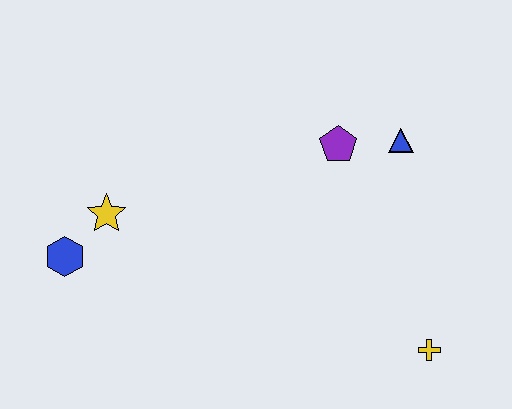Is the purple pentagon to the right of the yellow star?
Yes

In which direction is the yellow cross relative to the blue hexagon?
The yellow cross is to the right of the blue hexagon.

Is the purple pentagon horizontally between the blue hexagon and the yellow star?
No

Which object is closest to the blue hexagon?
The yellow star is closest to the blue hexagon.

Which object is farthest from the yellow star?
The yellow cross is farthest from the yellow star.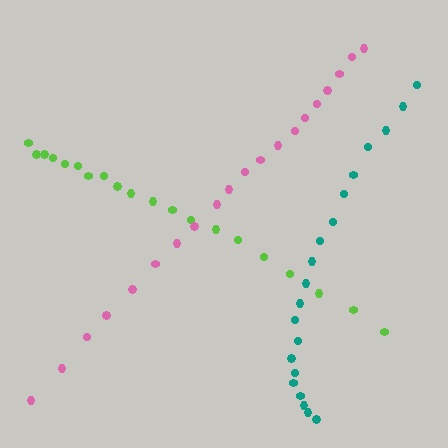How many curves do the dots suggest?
There are 3 distinct paths.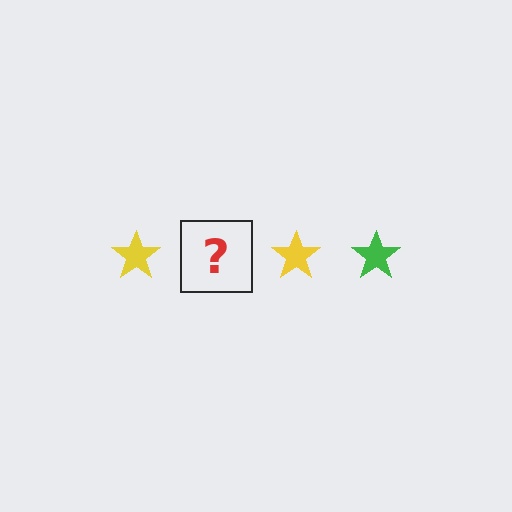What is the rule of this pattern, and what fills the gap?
The rule is that the pattern cycles through yellow, green stars. The gap should be filled with a green star.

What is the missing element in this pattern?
The missing element is a green star.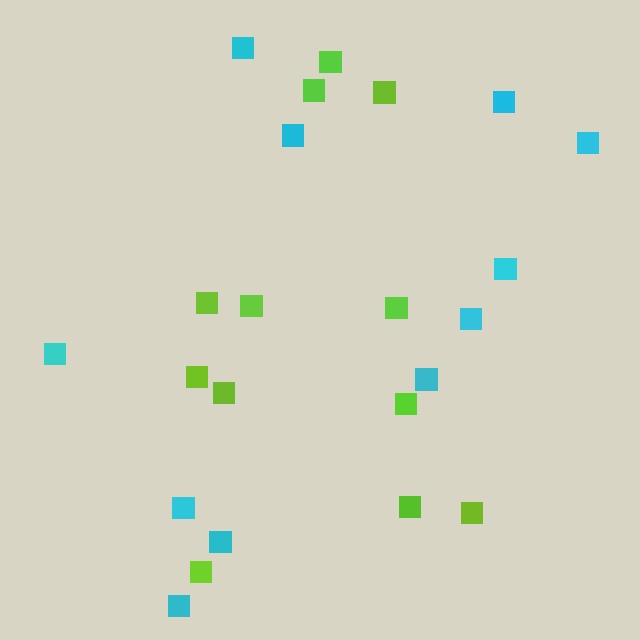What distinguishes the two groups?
There are 2 groups: one group of lime squares (12) and one group of cyan squares (11).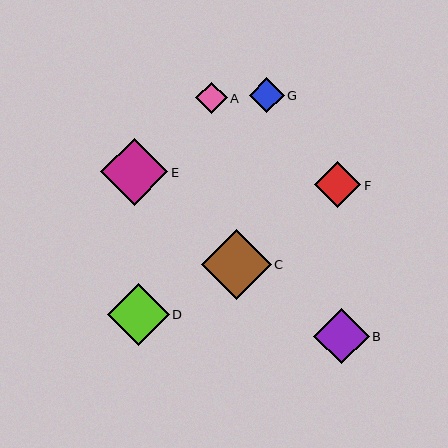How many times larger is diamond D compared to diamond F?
Diamond D is approximately 1.3 times the size of diamond F.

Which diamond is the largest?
Diamond C is the largest with a size of approximately 70 pixels.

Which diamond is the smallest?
Diamond A is the smallest with a size of approximately 32 pixels.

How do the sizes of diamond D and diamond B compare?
Diamond D and diamond B are approximately the same size.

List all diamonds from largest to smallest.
From largest to smallest: C, E, D, B, F, G, A.